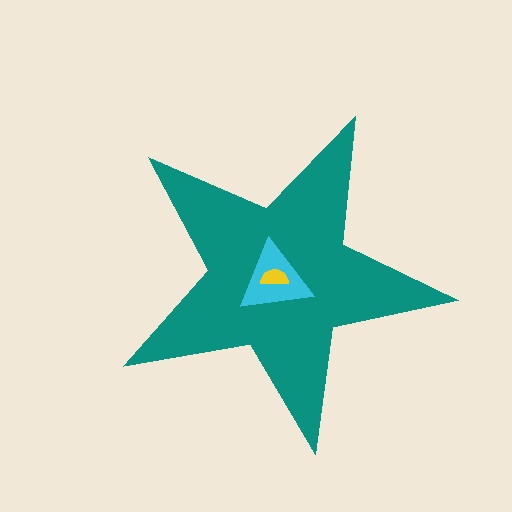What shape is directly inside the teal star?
The cyan triangle.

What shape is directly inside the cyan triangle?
The yellow semicircle.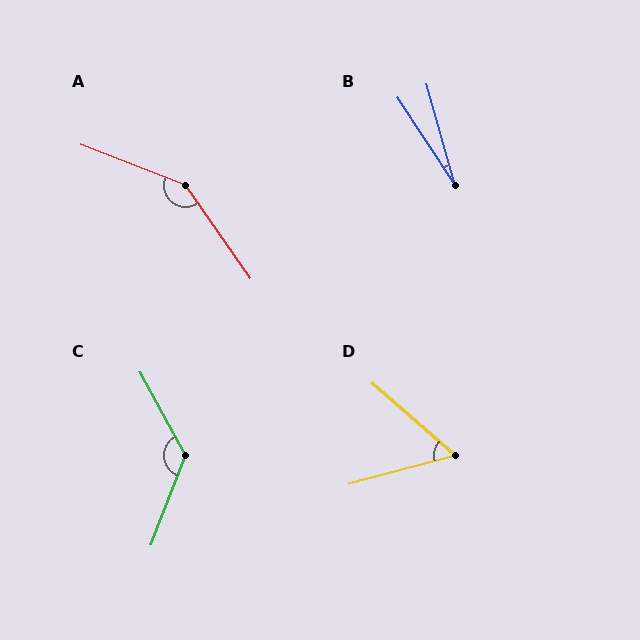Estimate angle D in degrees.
Approximately 56 degrees.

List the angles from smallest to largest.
B (18°), D (56°), C (130°), A (146°).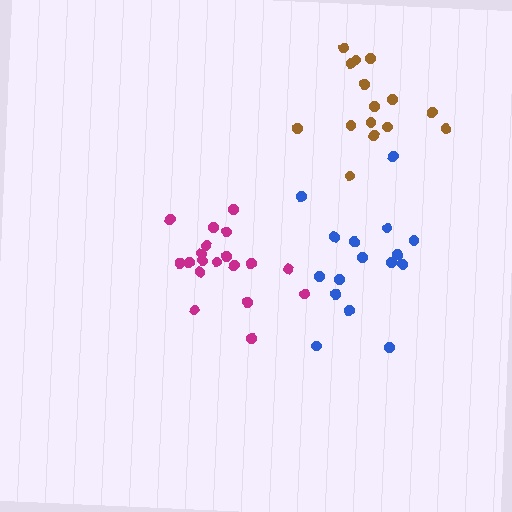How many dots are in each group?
Group 1: 16 dots, Group 2: 19 dots, Group 3: 15 dots (50 total).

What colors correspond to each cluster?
The clusters are colored: blue, magenta, brown.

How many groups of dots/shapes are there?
There are 3 groups.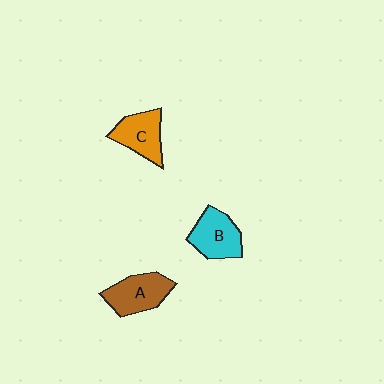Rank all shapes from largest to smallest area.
From largest to smallest: A (brown), B (cyan), C (orange).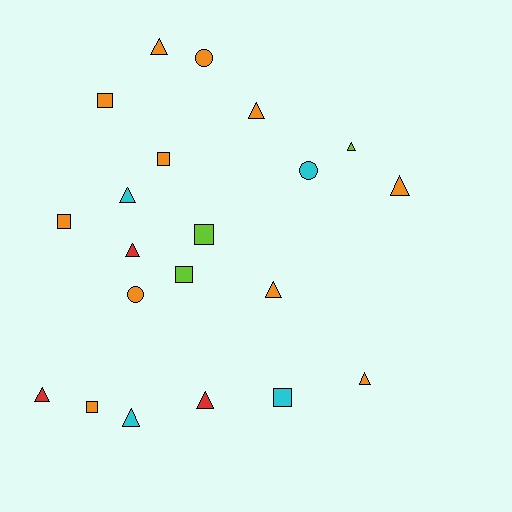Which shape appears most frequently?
Triangle, with 11 objects.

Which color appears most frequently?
Orange, with 11 objects.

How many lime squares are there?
There are 2 lime squares.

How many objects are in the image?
There are 21 objects.